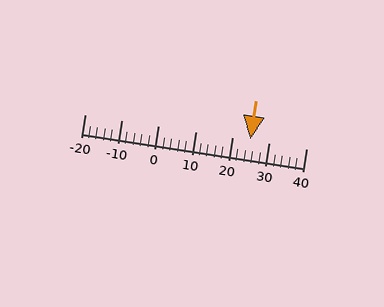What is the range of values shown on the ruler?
The ruler shows values from -20 to 40.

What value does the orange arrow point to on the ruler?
The orange arrow points to approximately 25.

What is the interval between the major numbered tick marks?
The major tick marks are spaced 10 units apart.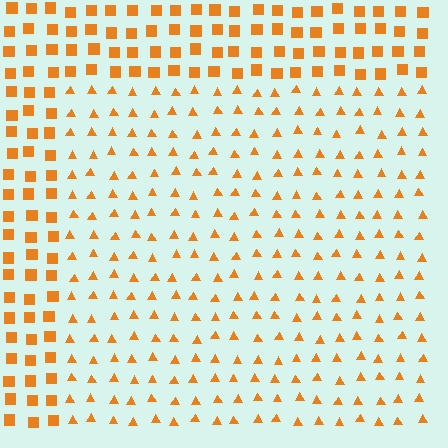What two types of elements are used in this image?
The image uses triangles inside the rectangle region and squares outside it.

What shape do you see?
I see a rectangle.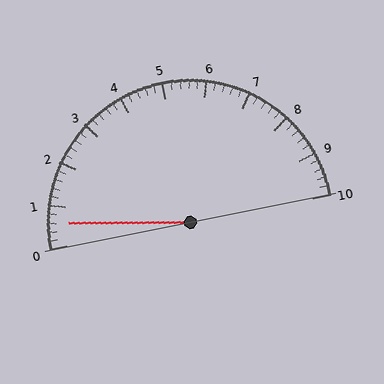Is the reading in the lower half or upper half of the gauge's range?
The reading is in the lower half of the range (0 to 10).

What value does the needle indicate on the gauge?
The needle indicates approximately 0.6.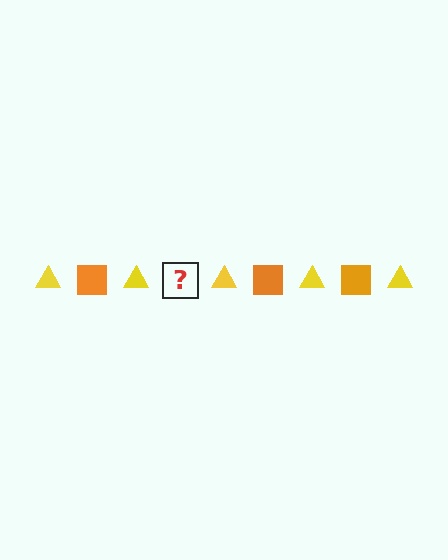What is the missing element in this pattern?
The missing element is an orange square.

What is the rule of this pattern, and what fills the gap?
The rule is that the pattern alternates between yellow triangle and orange square. The gap should be filled with an orange square.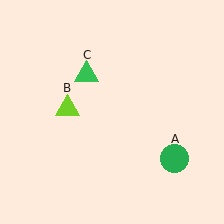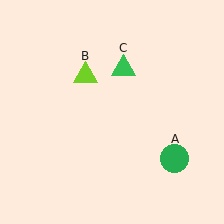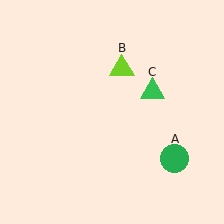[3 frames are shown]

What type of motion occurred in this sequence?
The lime triangle (object B), green triangle (object C) rotated clockwise around the center of the scene.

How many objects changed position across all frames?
2 objects changed position: lime triangle (object B), green triangle (object C).